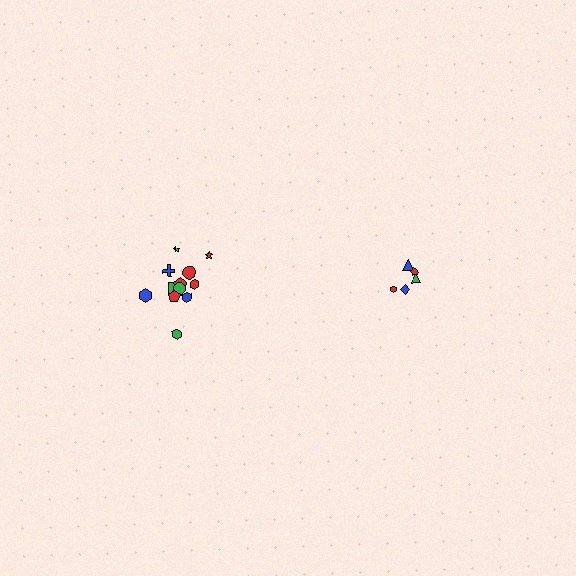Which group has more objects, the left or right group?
The left group.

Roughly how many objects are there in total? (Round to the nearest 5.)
Roughly 15 objects in total.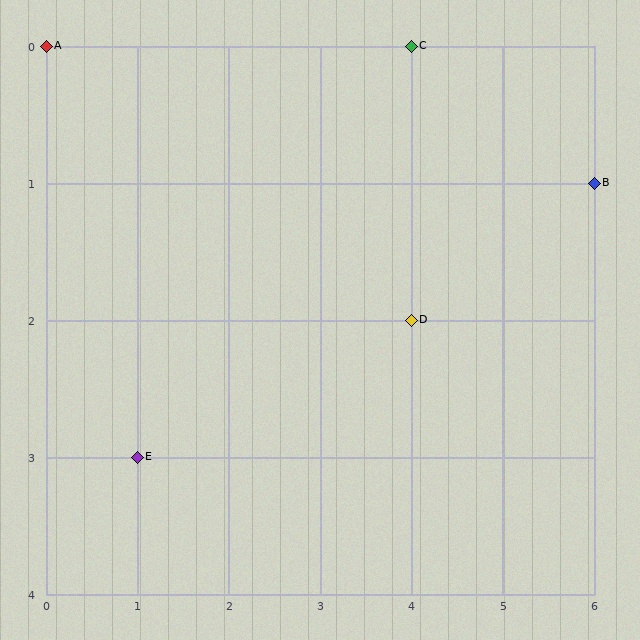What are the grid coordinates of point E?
Point E is at grid coordinates (1, 3).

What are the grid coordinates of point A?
Point A is at grid coordinates (0, 0).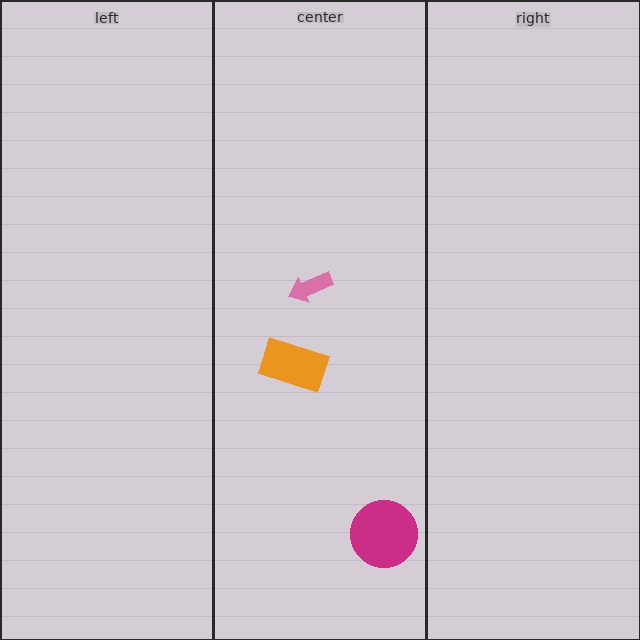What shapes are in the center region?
The magenta circle, the orange rectangle, the pink arrow.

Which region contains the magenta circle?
The center region.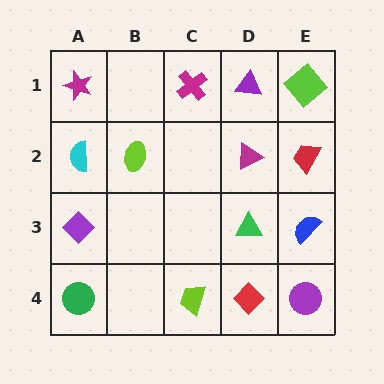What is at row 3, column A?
A purple diamond.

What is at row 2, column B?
A lime ellipse.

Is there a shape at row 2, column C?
No, that cell is empty.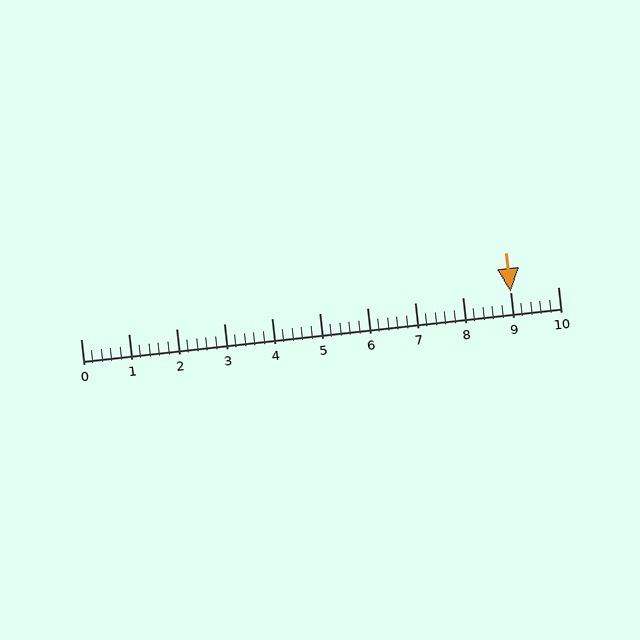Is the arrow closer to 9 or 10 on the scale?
The arrow is closer to 9.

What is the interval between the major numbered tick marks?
The major tick marks are spaced 1 units apart.